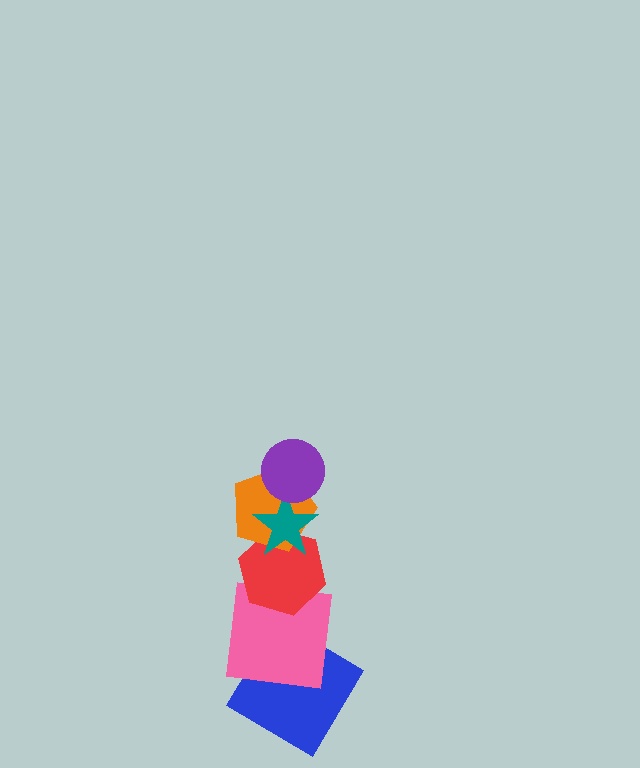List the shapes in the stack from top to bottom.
From top to bottom: the purple circle, the teal star, the orange pentagon, the red hexagon, the pink square, the blue diamond.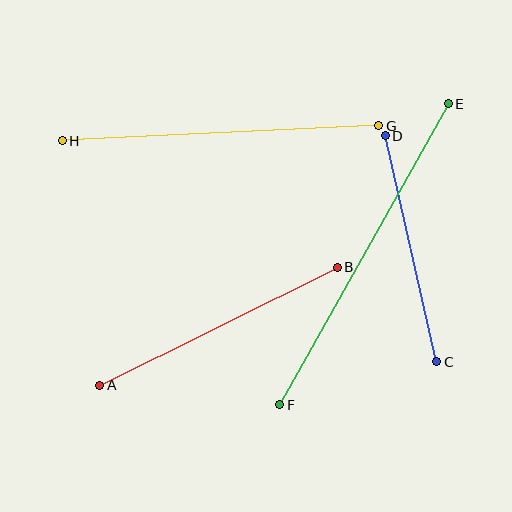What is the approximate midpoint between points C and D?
The midpoint is at approximately (411, 249) pixels.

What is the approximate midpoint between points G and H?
The midpoint is at approximately (221, 133) pixels.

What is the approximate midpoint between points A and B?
The midpoint is at approximately (219, 326) pixels.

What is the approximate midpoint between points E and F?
The midpoint is at approximately (364, 254) pixels.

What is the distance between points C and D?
The distance is approximately 232 pixels.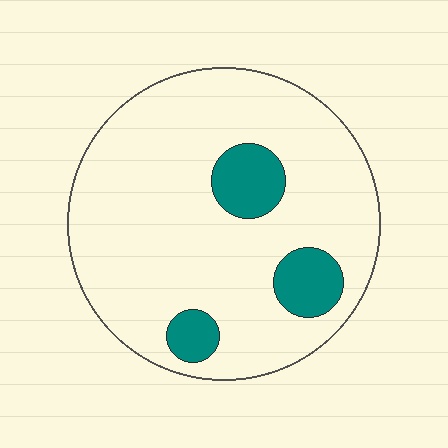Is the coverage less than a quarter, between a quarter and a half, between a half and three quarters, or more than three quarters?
Less than a quarter.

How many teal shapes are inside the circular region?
3.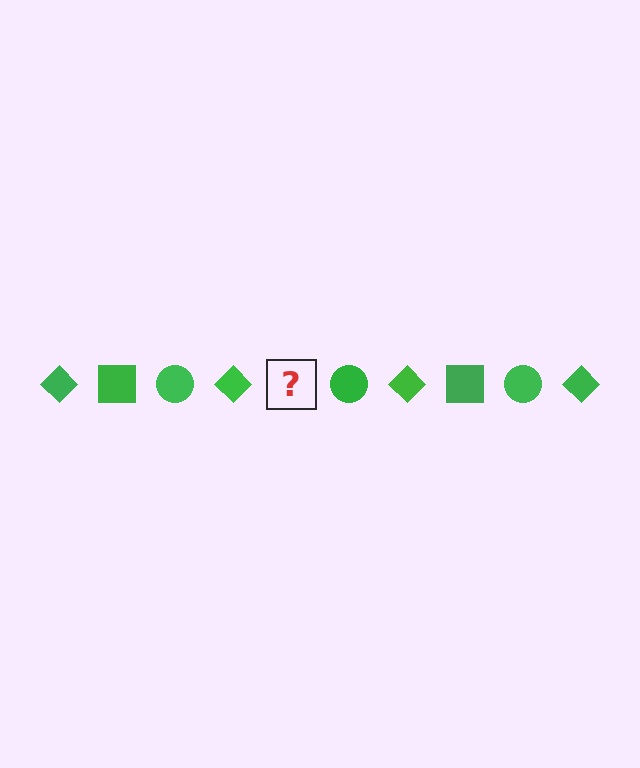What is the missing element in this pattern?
The missing element is a green square.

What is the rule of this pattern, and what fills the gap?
The rule is that the pattern cycles through diamond, square, circle shapes in green. The gap should be filled with a green square.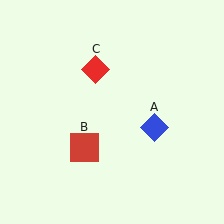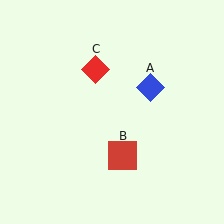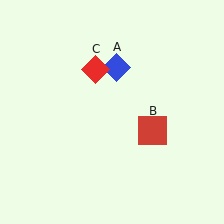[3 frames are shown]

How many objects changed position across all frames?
2 objects changed position: blue diamond (object A), red square (object B).